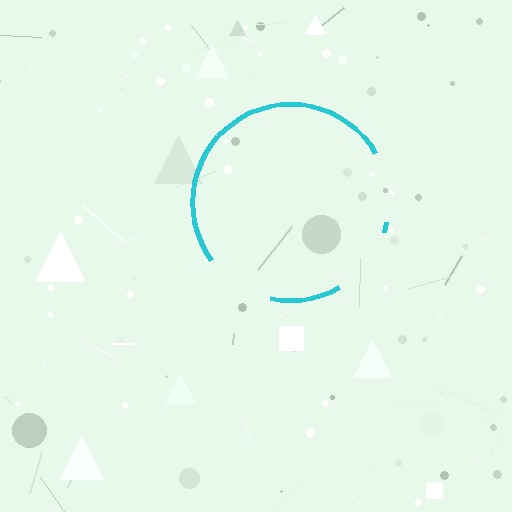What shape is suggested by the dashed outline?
The dashed outline suggests a circle.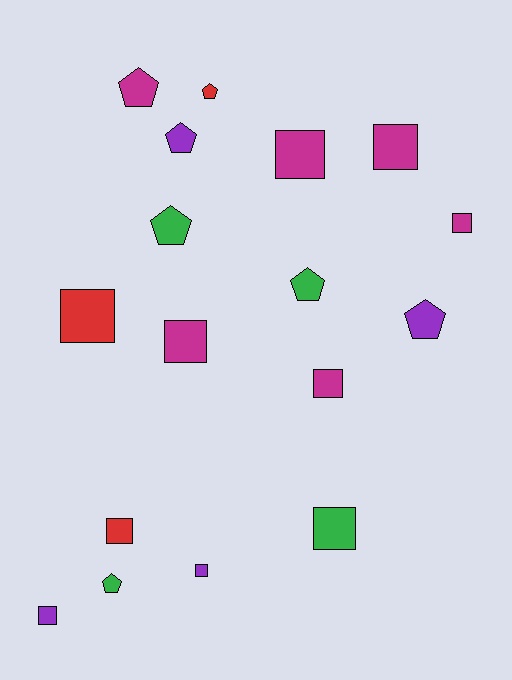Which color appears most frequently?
Magenta, with 6 objects.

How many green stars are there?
There are no green stars.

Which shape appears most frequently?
Square, with 10 objects.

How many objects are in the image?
There are 17 objects.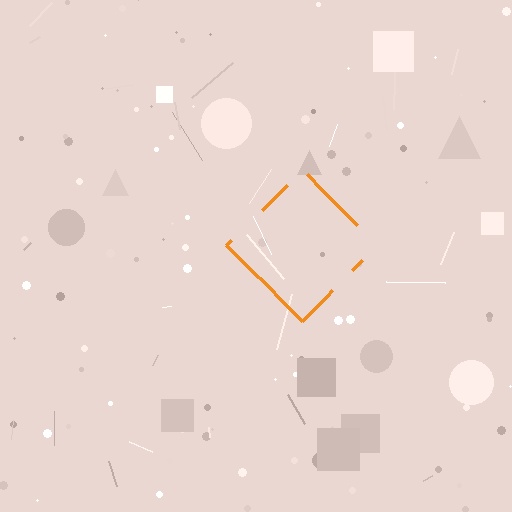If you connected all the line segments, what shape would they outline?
They would outline a diamond.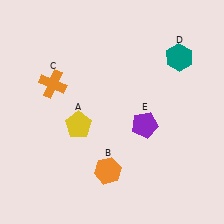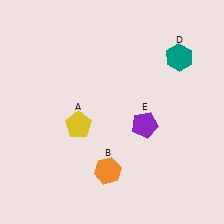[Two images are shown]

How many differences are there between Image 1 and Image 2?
There is 1 difference between the two images.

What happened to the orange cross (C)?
The orange cross (C) was removed in Image 2. It was in the top-left area of Image 1.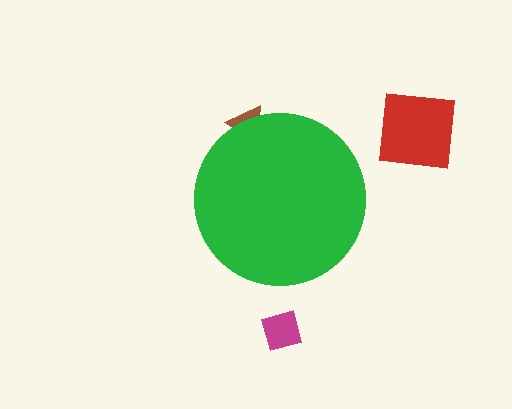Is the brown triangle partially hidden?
Yes, the brown triangle is partially hidden behind the green circle.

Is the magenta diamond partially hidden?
No, the magenta diamond is fully visible.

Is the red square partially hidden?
No, the red square is fully visible.